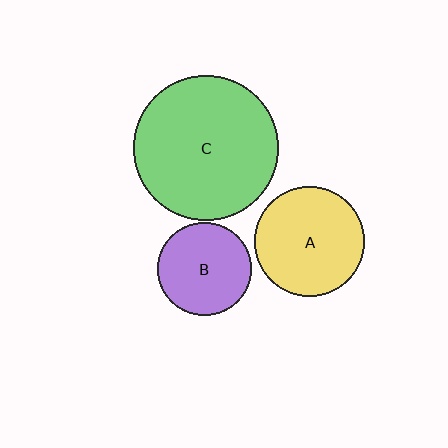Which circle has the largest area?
Circle C (green).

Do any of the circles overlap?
No, none of the circles overlap.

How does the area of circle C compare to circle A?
Approximately 1.8 times.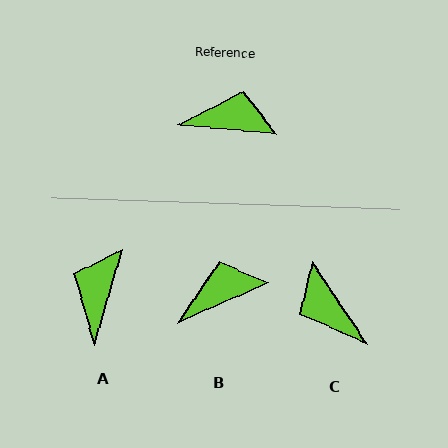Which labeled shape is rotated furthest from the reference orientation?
C, about 129 degrees away.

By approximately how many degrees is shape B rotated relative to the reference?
Approximately 29 degrees counter-clockwise.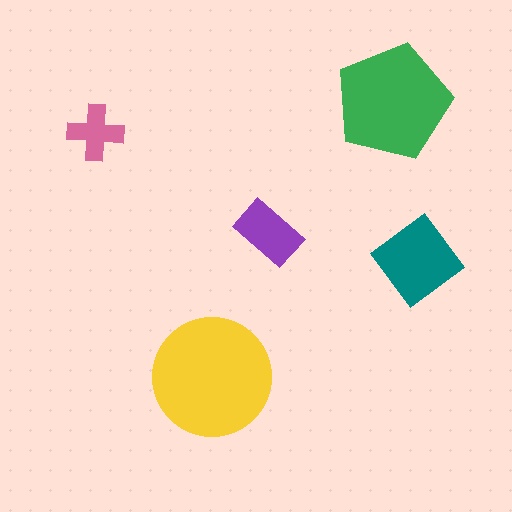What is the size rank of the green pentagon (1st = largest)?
2nd.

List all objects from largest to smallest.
The yellow circle, the green pentagon, the teal diamond, the purple rectangle, the pink cross.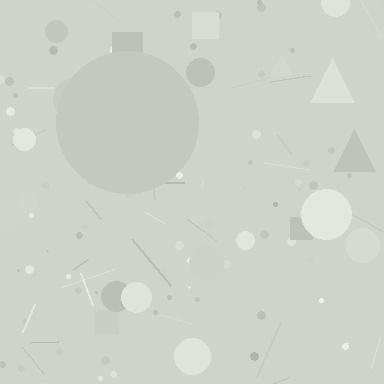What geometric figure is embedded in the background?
A circle is embedded in the background.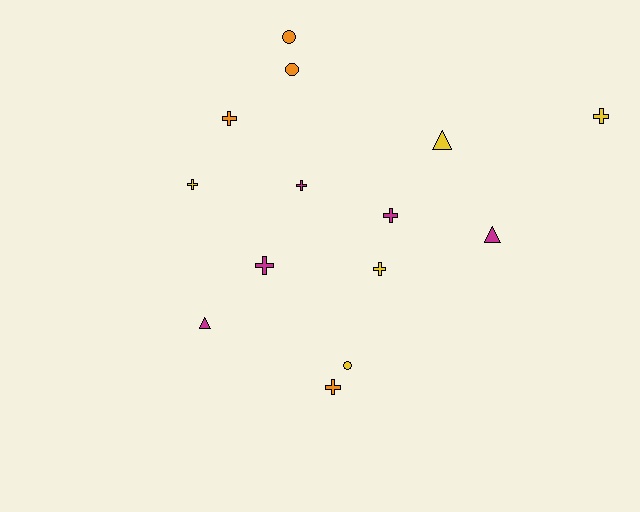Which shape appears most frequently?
Cross, with 8 objects.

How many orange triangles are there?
There are no orange triangles.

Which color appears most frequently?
Yellow, with 5 objects.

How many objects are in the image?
There are 14 objects.